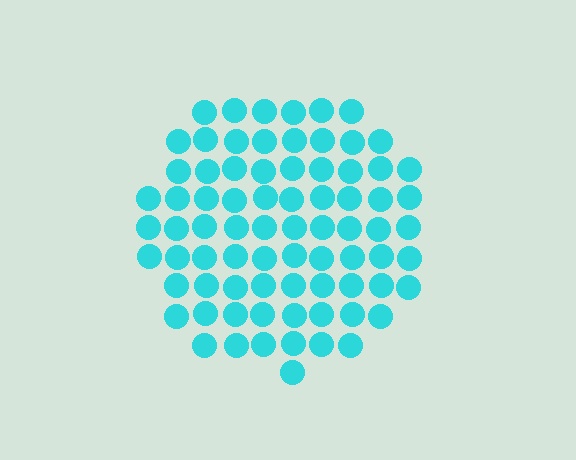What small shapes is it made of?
It is made of small circles.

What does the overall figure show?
The overall figure shows a circle.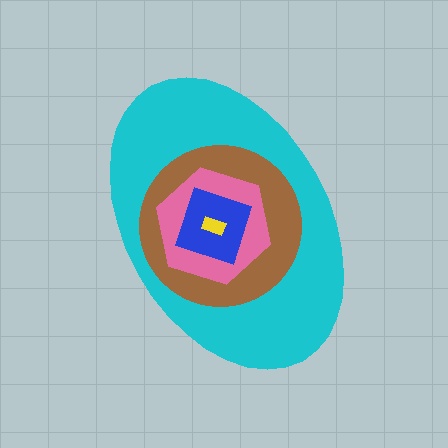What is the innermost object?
The yellow rectangle.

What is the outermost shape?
The cyan ellipse.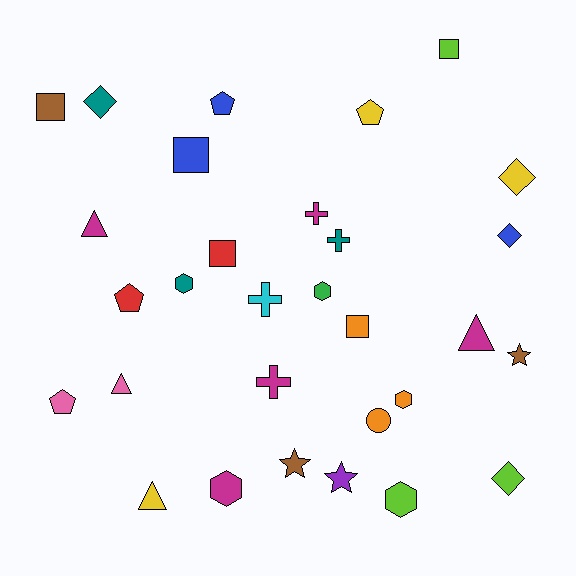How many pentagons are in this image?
There are 4 pentagons.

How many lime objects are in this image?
There are 3 lime objects.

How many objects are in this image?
There are 30 objects.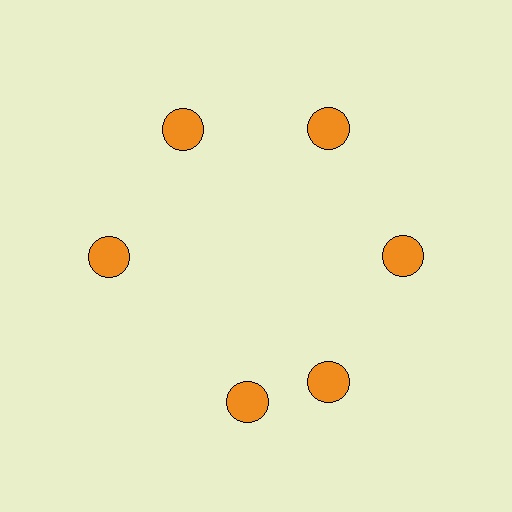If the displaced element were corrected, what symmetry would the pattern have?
It would have 6-fold rotational symmetry — the pattern would map onto itself every 60 degrees.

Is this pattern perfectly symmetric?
No. The 6 orange circles are arranged in a ring, but one element near the 7 o'clock position is rotated out of alignment along the ring, breaking the 6-fold rotational symmetry.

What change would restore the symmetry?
The symmetry would be restored by rotating it back into even spacing with its neighbors so that all 6 circles sit at equal angles and equal distance from the center.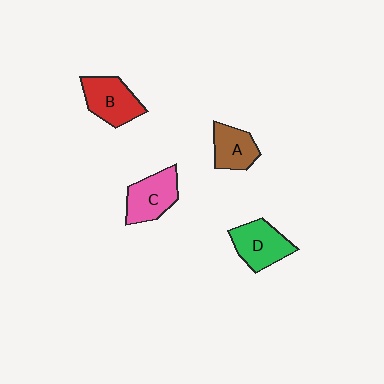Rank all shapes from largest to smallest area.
From largest to smallest: B (red), D (green), C (pink), A (brown).